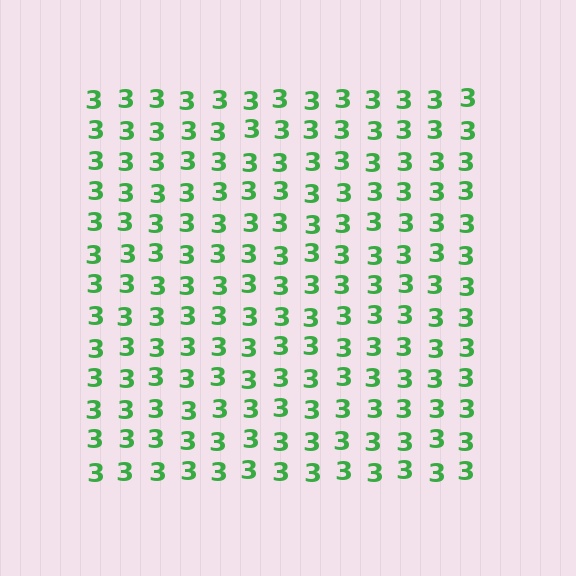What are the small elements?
The small elements are digit 3's.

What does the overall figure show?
The overall figure shows a square.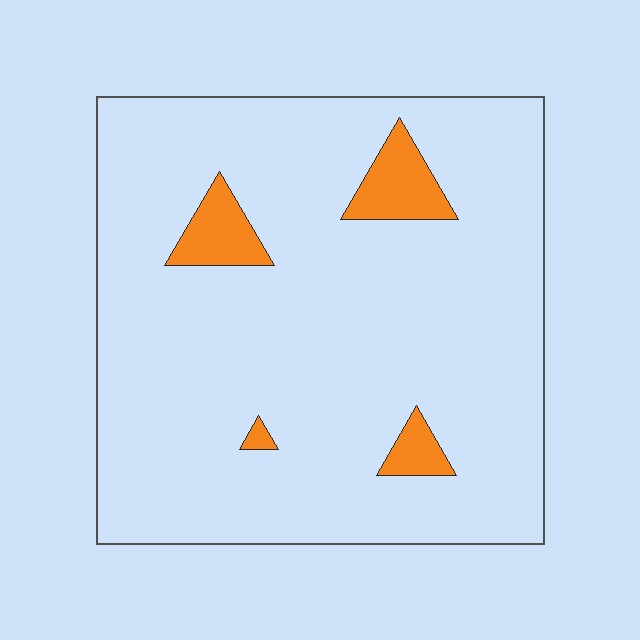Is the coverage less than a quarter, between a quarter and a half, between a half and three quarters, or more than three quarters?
Less than a quarter.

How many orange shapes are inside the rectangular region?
4.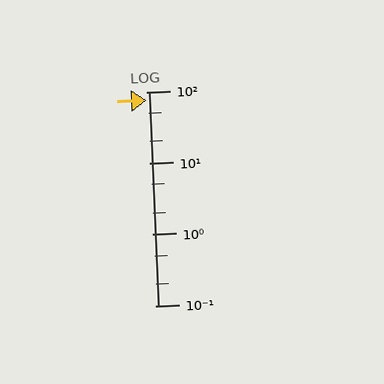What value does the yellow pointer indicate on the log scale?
The pointer indicates approximately 77.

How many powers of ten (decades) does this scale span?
The scale spans 3 decades, from 0.1 to 100.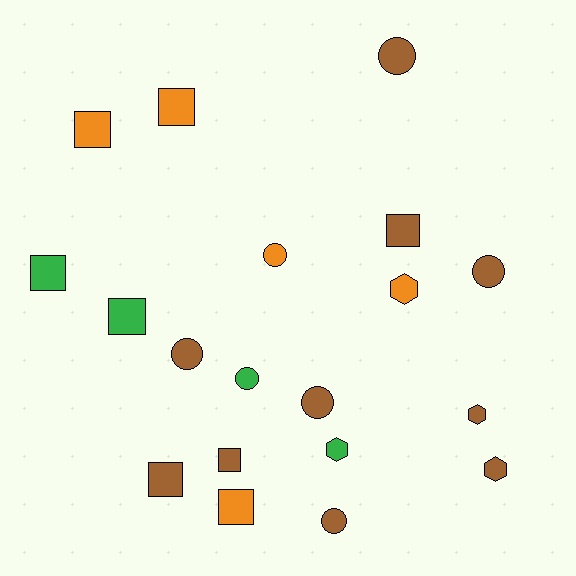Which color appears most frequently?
Brown, with 10 objects.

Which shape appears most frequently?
Square, with 8 objects.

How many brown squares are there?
There are 3 brown squares.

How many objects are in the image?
There are 19 objects.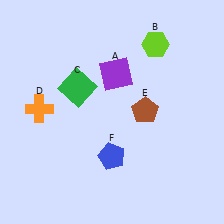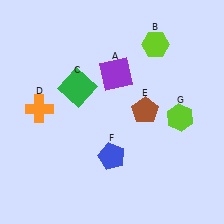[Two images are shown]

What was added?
A lime hexagon (G) was added in Image 2.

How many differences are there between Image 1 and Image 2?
There is 1 difference between the two images.